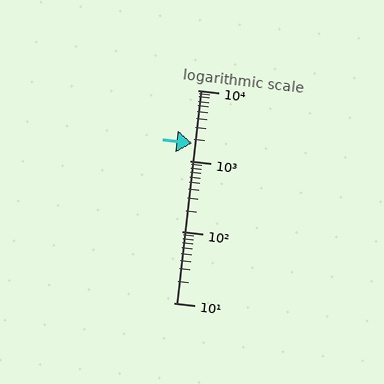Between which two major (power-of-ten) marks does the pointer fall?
The pointer is between 1000 and 10000.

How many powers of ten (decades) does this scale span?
The scale spans 3 decades, from 10 to 10000.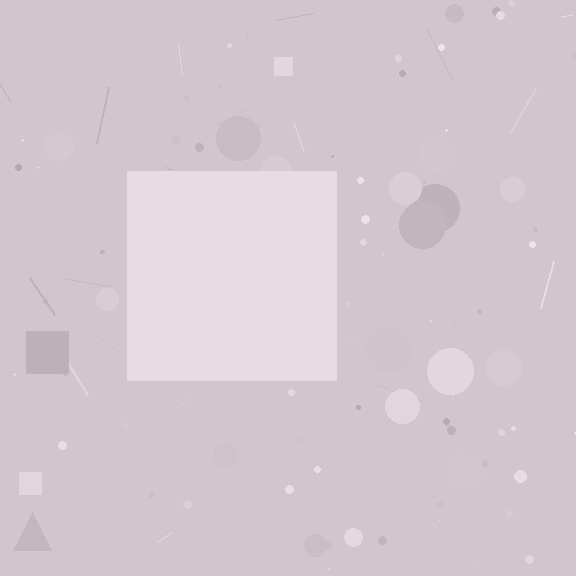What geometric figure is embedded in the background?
A square is embedded in the background.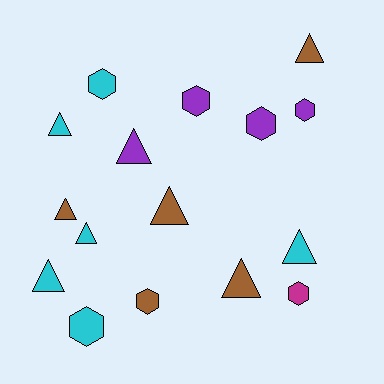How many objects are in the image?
There are 16 objects.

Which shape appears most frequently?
Triangle, with 9 objects.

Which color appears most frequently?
Cyan, with 6 objects.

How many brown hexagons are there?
There is 1 brown hexagon.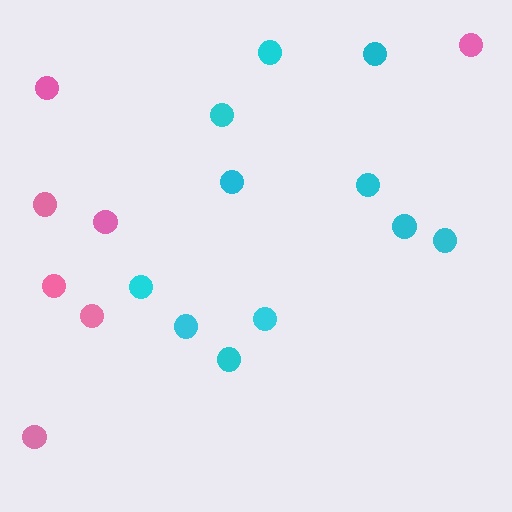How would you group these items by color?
There are 2 groups: one group of cyan circles (11) and one group of pink circles (7).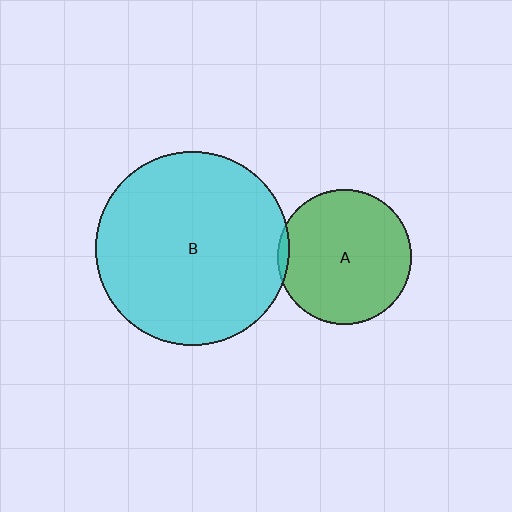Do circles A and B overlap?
Yes.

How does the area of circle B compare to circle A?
Approximately 2.1 times.